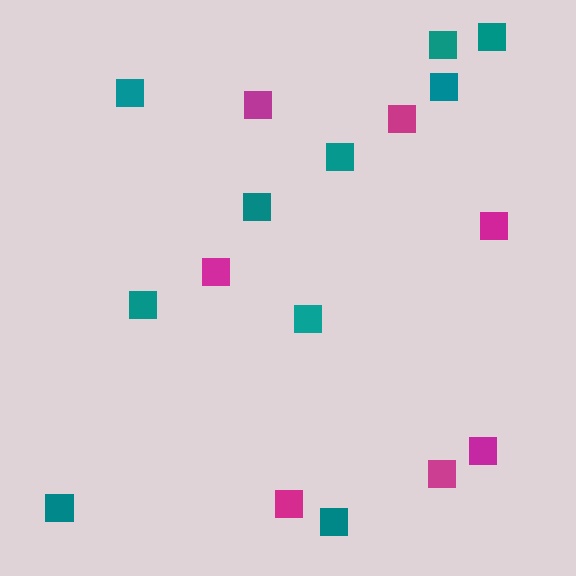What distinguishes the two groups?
There are 2 groups: one group of magenta squares (7) and one group of teal squares (10).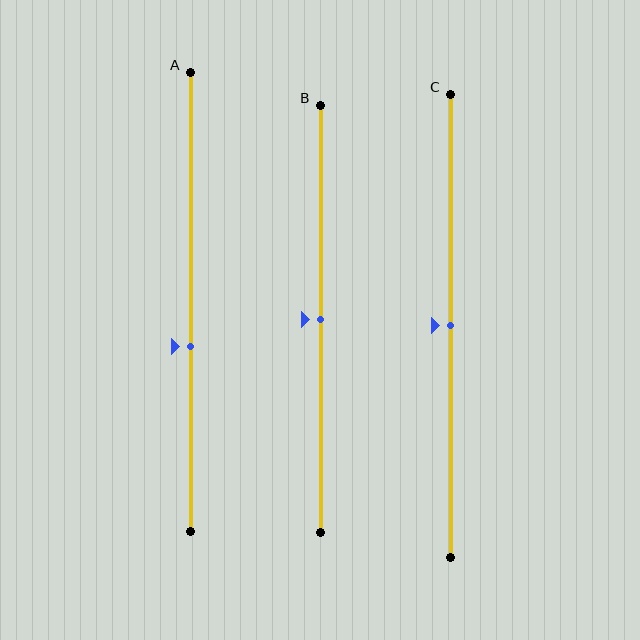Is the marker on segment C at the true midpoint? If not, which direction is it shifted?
Yes, the marker on segment C is at the true midpoint.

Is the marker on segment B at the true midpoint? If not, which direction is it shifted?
Yes, the marker on segment B is at the true midpoint.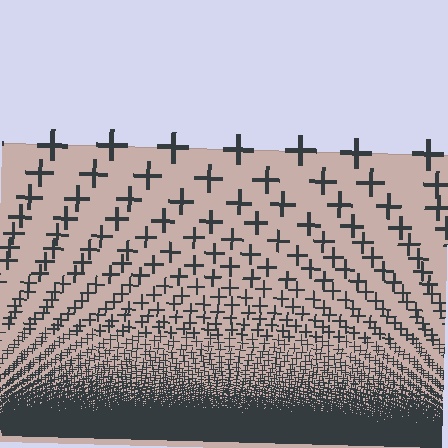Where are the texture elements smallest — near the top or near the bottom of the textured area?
Near the bottom.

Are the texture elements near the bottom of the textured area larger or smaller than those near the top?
Smaller. The gradient is inverted — elements near the bottom are smaller and denser.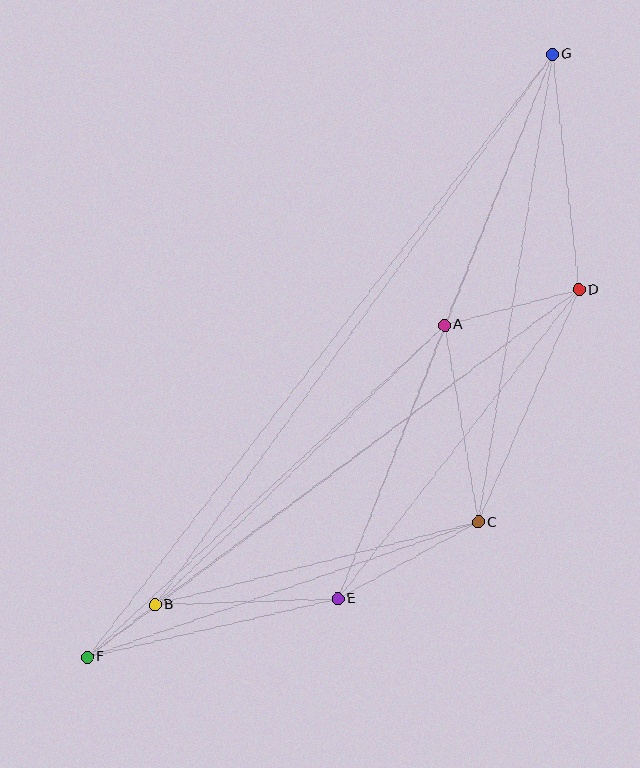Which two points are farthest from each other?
Points F and G are farthest from each other.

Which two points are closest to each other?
Points B and F are closest to each other.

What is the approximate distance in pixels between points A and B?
The distance between A and B is approximately 402 pixels.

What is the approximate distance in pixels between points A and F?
The distance between A and F is approximately 487 pixels.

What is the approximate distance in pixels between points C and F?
The distance between C and F is approximately 413 pixels.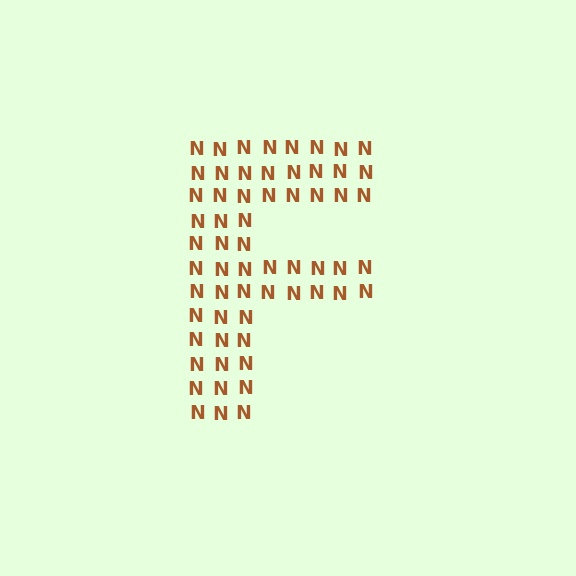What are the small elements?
The small elements are letter N's.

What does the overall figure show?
The overall figure shows the letter F.